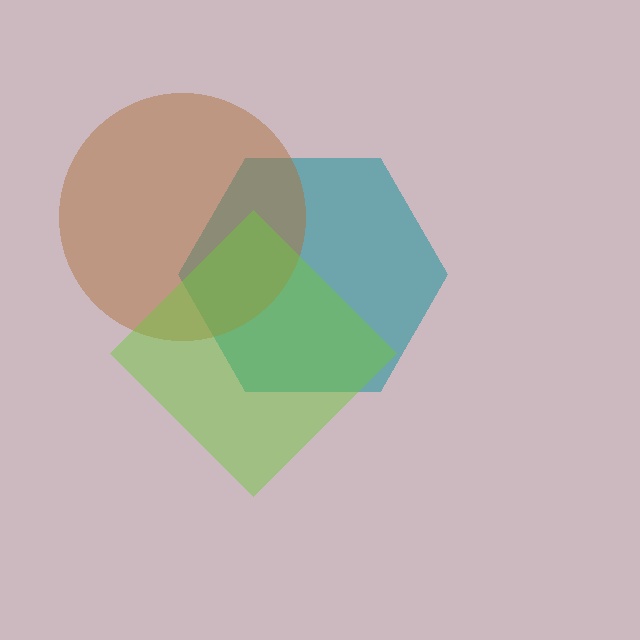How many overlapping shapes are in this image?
There are 3 overlapping shapes in the image.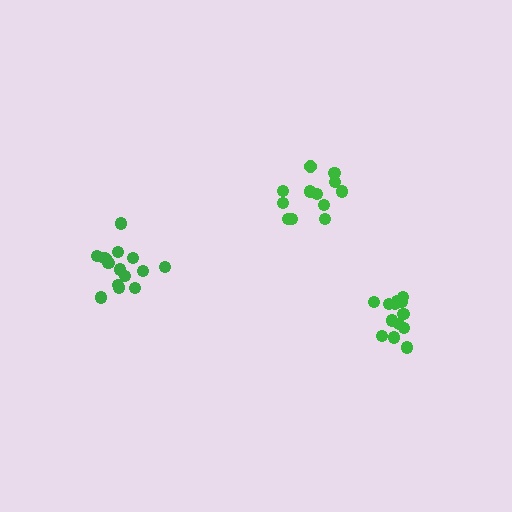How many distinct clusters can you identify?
There are 3 distinct clusters.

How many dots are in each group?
Group 1: 12 dots, Group 2: 13 dots, Group 3: 15 dots (40 total).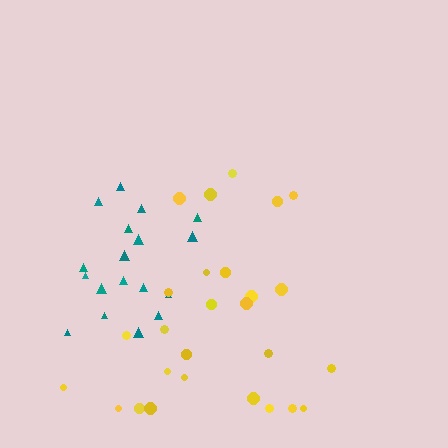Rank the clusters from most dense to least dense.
yellow, teal.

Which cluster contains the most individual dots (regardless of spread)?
Yellow (27).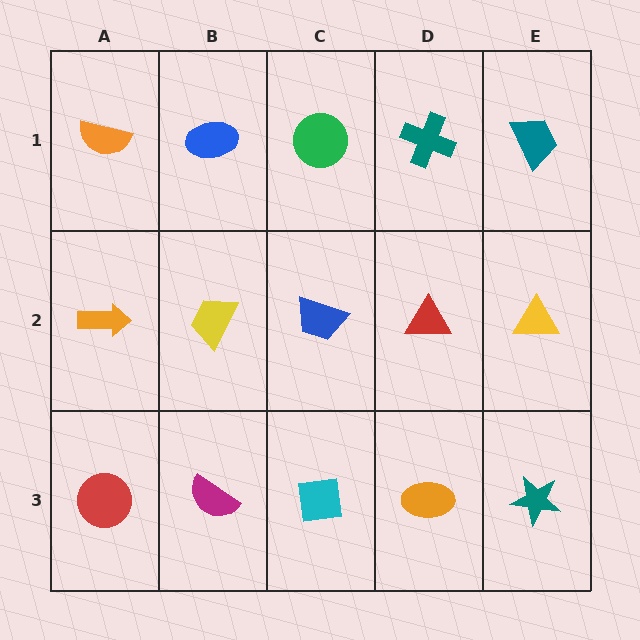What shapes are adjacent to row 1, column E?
A yellow triangle (row 2, column E), a teal cross (row 1, column D).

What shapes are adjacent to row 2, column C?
A green circle (row 1, column C), a cyan square (row 3, column C), a yellow trapezoid (row 2, column B), a red triangle (row 2, column D).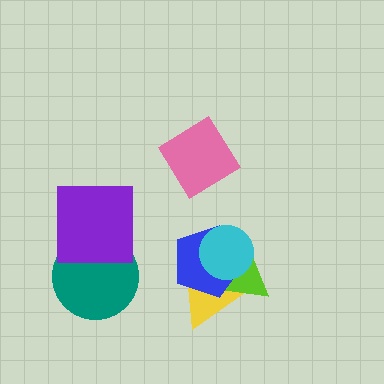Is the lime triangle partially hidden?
Yes, it is partially covered by another shape.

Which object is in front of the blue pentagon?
The cyan circle is in front of the blue pentagon.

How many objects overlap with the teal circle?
1 object overlaps with the teal circle.